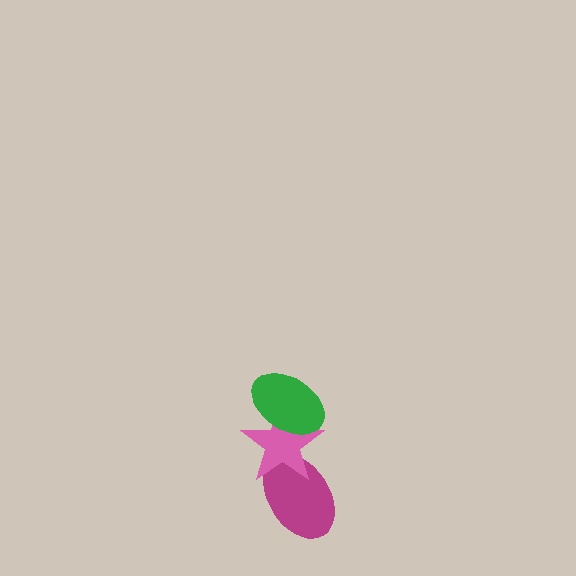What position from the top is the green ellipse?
The green ellipse is 1st from the top.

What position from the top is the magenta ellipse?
The magenta ellipse is 3rd from the top.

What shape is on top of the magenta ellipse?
The pink star is on top of the magenta ellipse.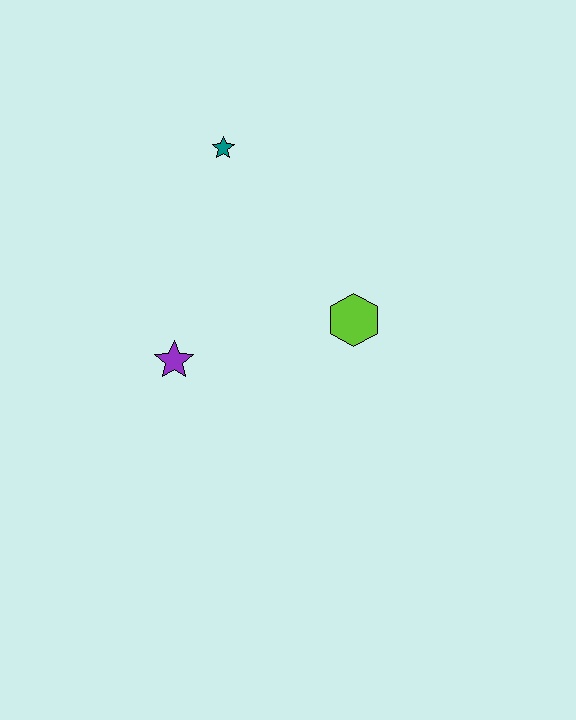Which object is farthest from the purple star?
The teal star is farthest from the purple star.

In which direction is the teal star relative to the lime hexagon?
The teal star is above the lime hexagon.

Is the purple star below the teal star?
Yes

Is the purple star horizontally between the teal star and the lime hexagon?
No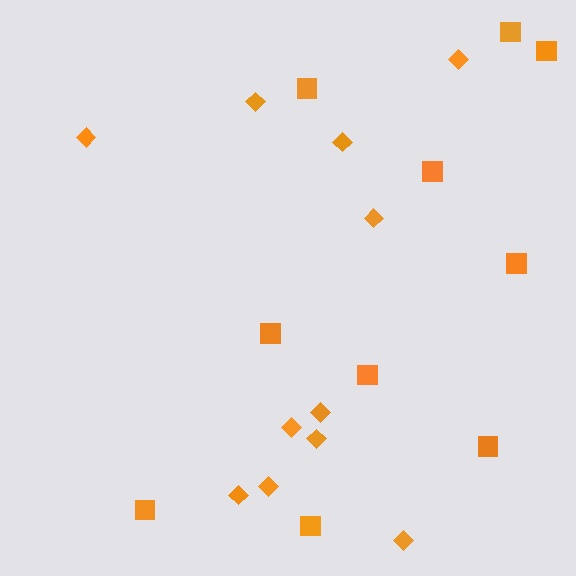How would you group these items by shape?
There are 2 groups: one group of squares (10) and one group of diamonds (11).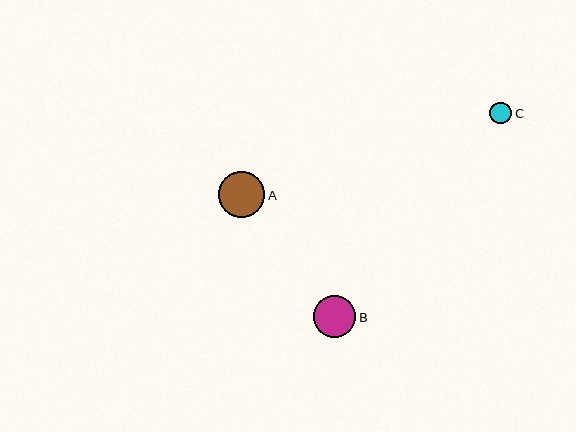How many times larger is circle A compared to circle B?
Circle A is approximately 1.1 times the size of circle B.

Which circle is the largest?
Circle A is the largest with a size of approximately 47 pixels.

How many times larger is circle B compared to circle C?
Circle B is approximately 1.9 times the size of circle C.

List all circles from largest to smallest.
From largest to smallest: A, B, C.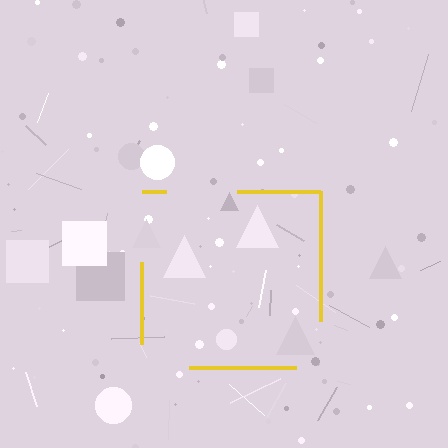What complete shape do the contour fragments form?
The contour fragments form a square.